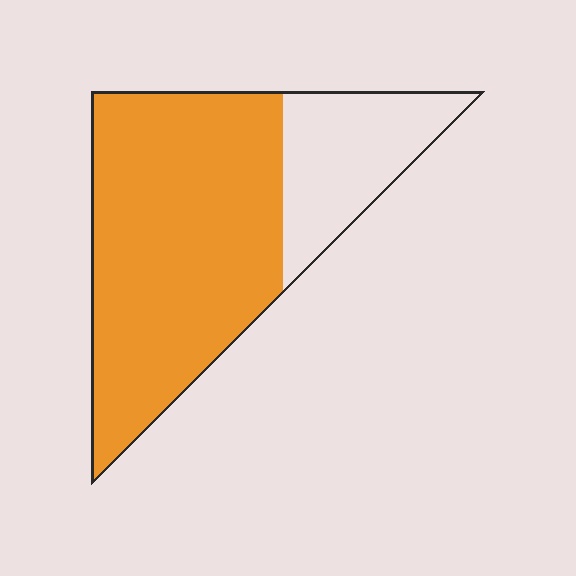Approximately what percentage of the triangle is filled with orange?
Approximately 75%.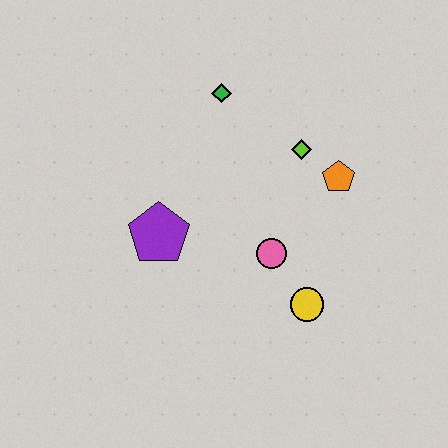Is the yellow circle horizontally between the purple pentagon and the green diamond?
No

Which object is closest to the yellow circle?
The pink circle is closest to the yellow circle.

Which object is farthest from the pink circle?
The green diamond is farthest from the pink circle.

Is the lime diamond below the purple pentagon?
No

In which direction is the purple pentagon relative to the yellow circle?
The purple pentagon is to the left of the yellow circle.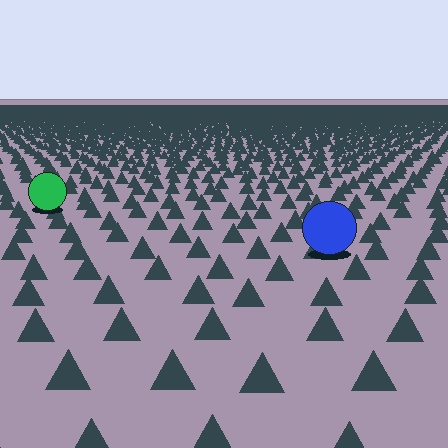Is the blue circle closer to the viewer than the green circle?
Yes. The blue circle is closer — you can tell from the texture gradient: the ground texture is coarser near it.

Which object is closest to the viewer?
The blue circle is closest. The texture marks near it are larger and more spread out.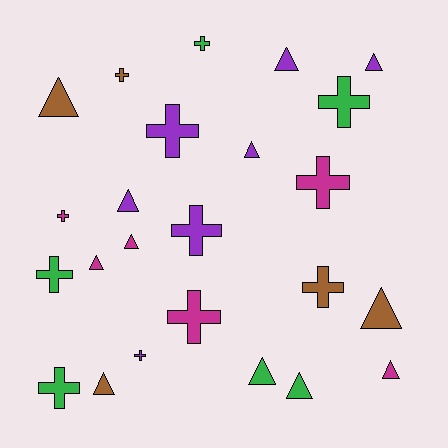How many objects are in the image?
There are 24 objects.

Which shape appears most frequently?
Cross, with 12 objects.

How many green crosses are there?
There are 4 green crosses.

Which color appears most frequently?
Purple, with 7 objects.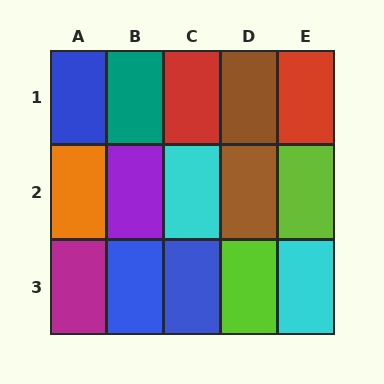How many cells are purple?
1 cell is purple.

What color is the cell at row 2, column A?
Orange.